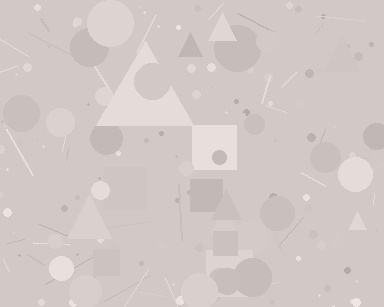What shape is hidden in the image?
A triangle is hidden in the image.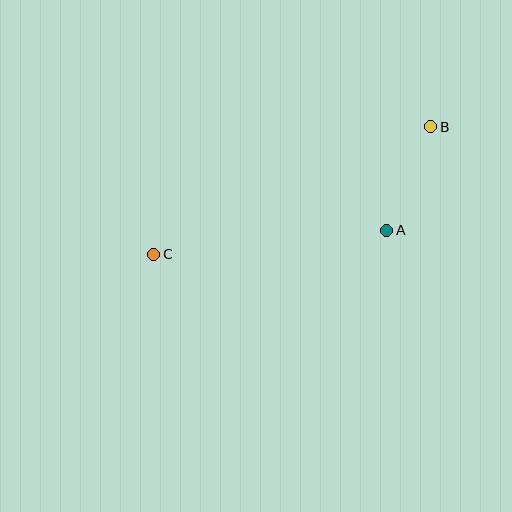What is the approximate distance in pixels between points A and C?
The distance between A and C is approximately 235 pixels.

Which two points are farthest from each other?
Points B and C are farthest from each other.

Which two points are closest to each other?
Points A and B are closest to each other.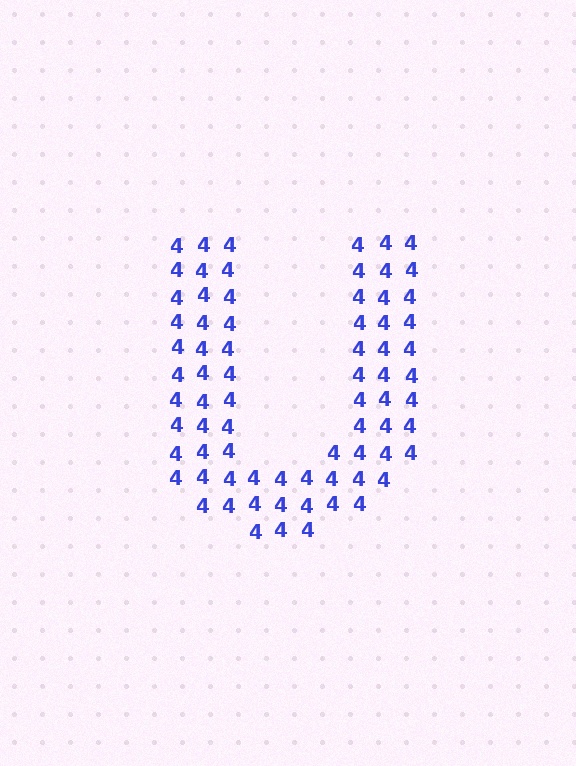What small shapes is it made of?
It is made of small digit 4's.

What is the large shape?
The large shape is the letter U.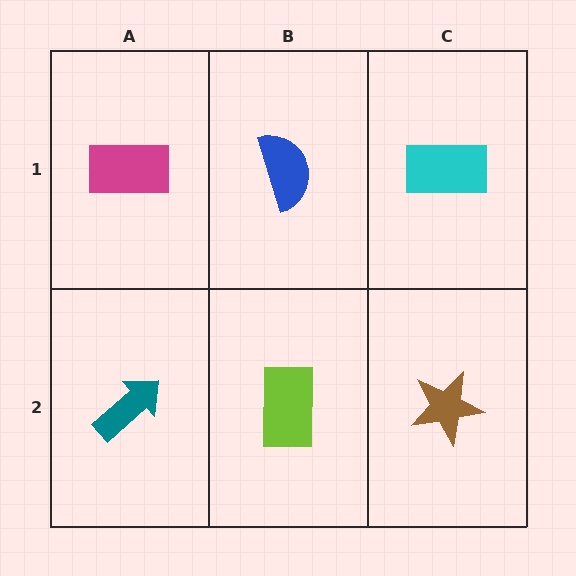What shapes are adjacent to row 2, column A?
A magenta rectangle (row 1, column A), a lime rectangle (row 2, column B).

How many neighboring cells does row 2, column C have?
2.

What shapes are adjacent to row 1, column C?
A brown star (row 2, column C), a blue semicircle (row 1, column B).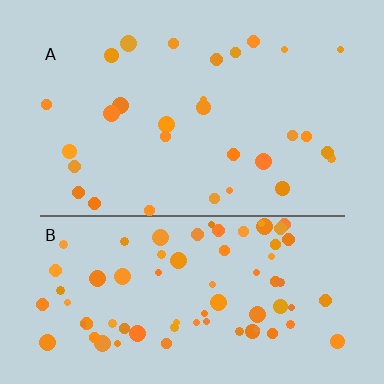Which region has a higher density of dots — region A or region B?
B (the bottom).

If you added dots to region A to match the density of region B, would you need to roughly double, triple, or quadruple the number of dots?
Approximately triple.